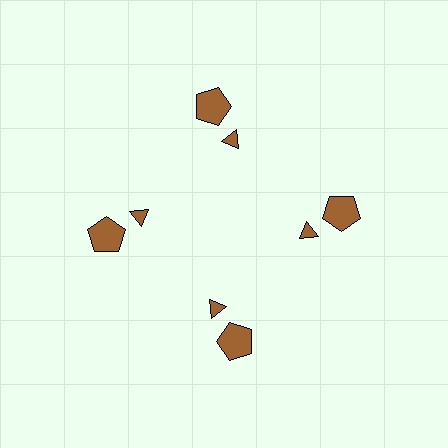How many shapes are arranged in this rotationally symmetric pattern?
There are 8 shapes, arranged in 4 groups of 2.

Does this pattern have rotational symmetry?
Yes, this pattern has 4-fold rotational symmetry. It looks the same after rotating 90 degrees around the center.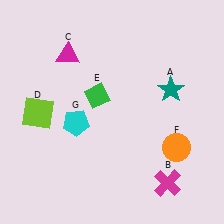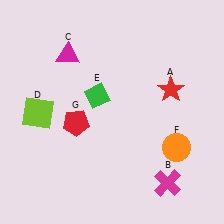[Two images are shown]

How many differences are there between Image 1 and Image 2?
There are 2 differences between the two images.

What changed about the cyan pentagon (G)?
In Image 1, G is cyan. In Image 2, it changed to red.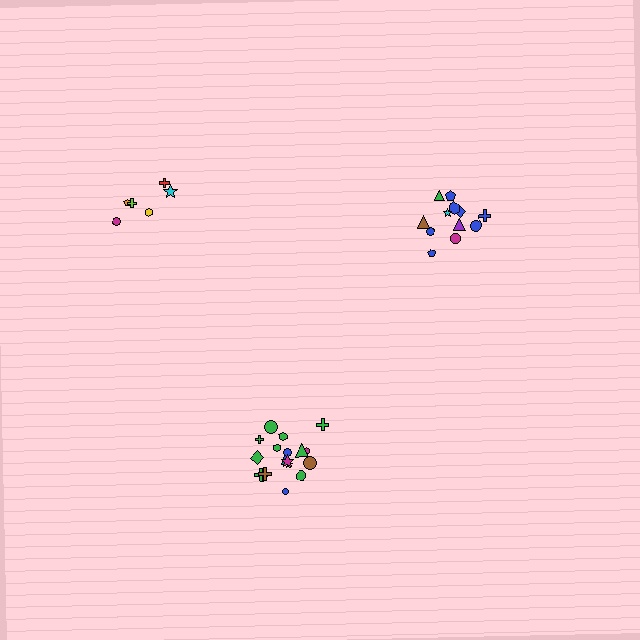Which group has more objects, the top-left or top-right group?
The top-right group.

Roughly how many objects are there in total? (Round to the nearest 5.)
Roughly 35 objects in total.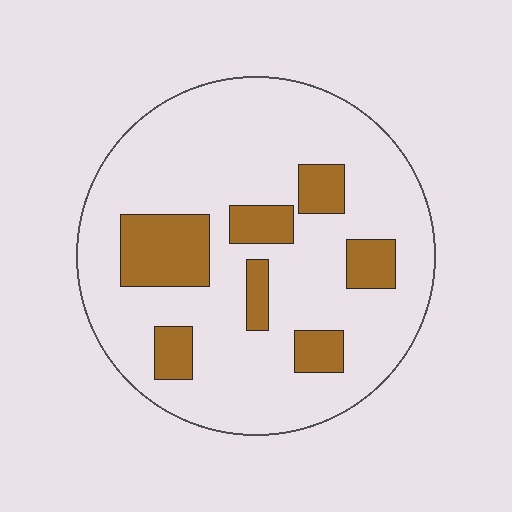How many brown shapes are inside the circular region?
7.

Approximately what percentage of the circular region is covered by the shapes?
Approximately 20%.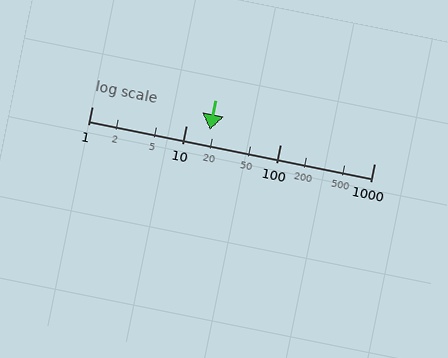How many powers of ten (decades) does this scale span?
The scale spans 3 decades, from 1 to 1000.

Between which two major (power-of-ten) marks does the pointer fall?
The pointer is between 10 and 100.